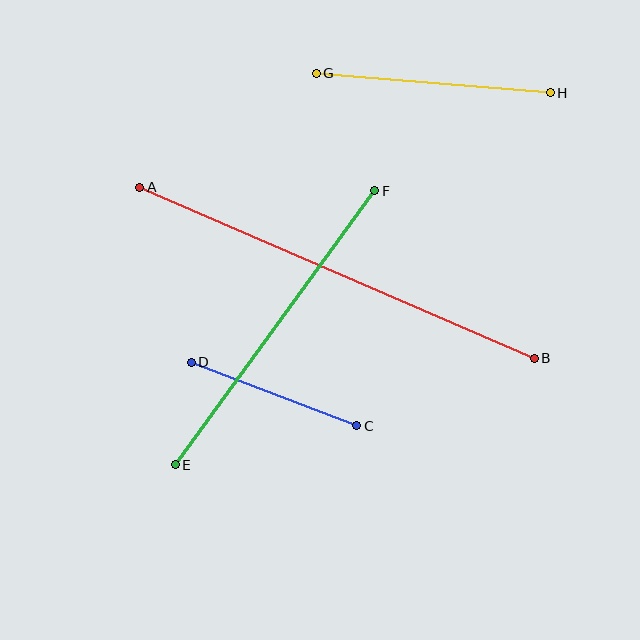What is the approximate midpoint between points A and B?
The midpoint is at approximately (337, 273) pixels.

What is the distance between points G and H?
The distance is approximately 235 pixels.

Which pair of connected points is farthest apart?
Points A and B are farthest apart.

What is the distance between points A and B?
The distance is approximately 430 pixels.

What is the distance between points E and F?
The distance is approximately 339 pixels.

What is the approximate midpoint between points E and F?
The midpoint is at approximately (275, 328) pixels.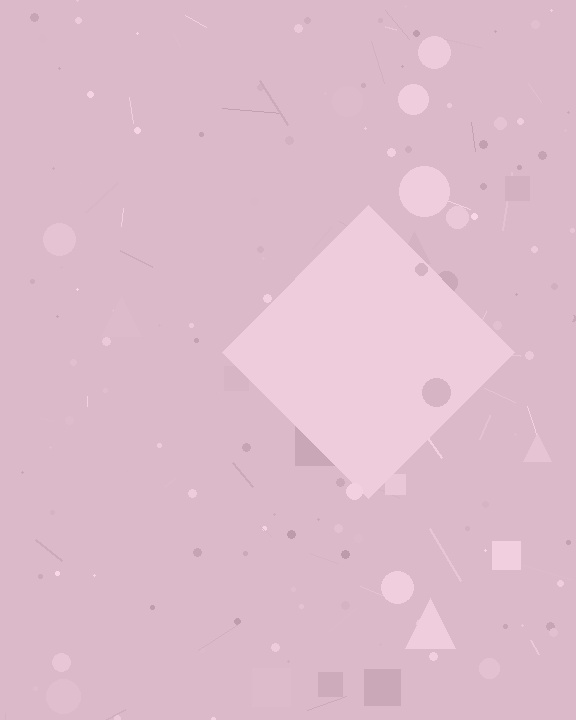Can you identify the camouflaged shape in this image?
The camouflaged shape is a diamond.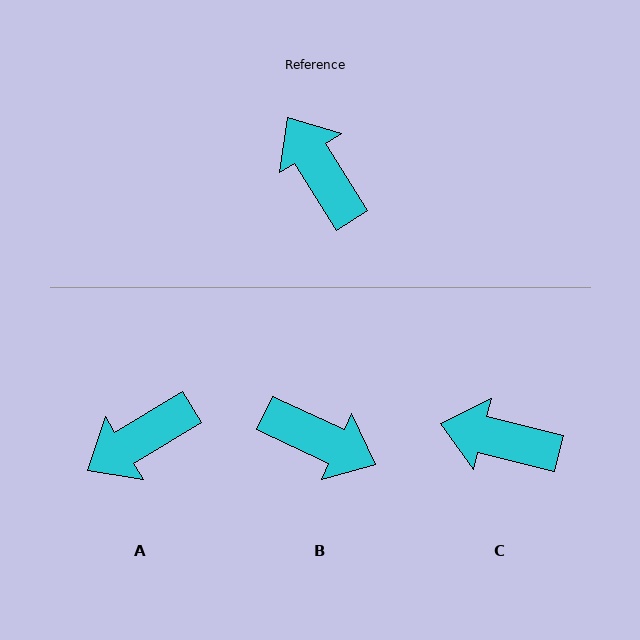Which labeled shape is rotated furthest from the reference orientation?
B, about 147 degrees away.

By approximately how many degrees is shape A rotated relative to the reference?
Approximately 89 degrees counter-clockwise.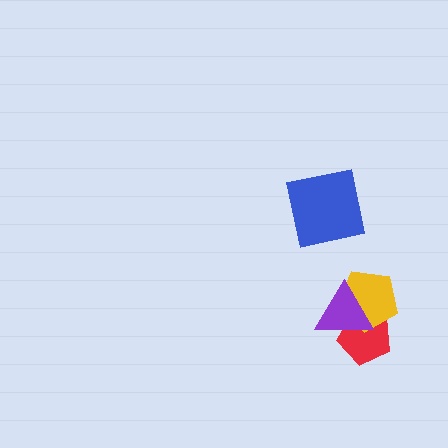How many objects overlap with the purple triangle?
2 objects overlap with the purple triangle.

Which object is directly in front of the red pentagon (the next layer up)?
The yellow pentagon is directly in front of the red pentagon.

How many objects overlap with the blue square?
0 objects overlap with the blue square.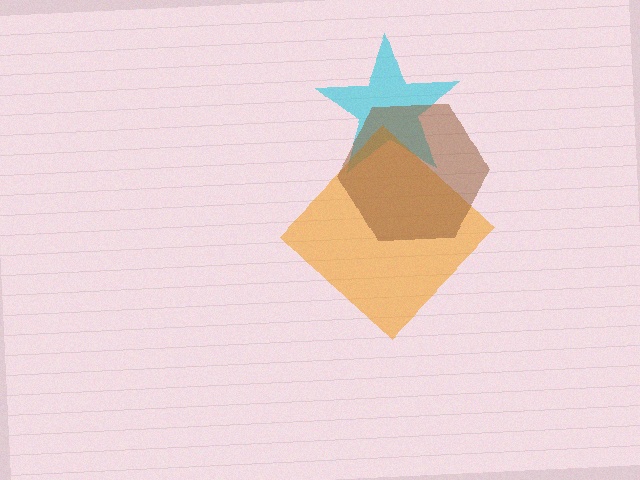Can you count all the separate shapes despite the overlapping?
Yes, there are 3 separate shapes.